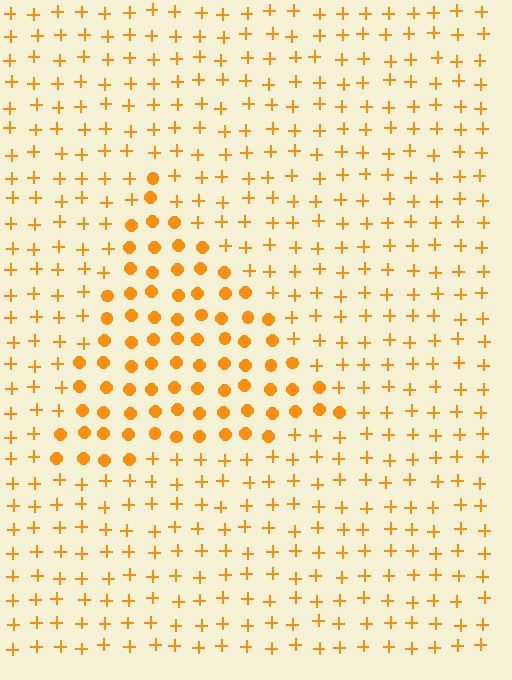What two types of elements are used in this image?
The image uses circles inside the triangle region and plus signs outside it.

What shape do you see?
I see a triangle.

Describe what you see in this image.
The image is filled with small orange elements arranged in a uniform grid. A triangle-shaped region contains circles, while the surrounding area contains plus signs. The boundary is defined purely by the change in element shape.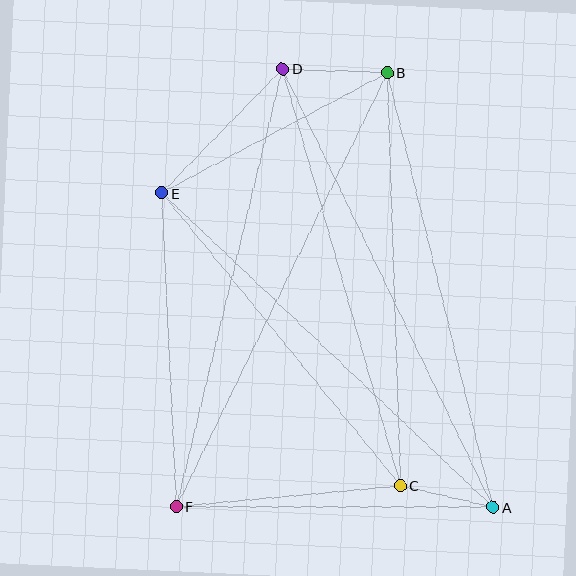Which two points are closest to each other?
Points A and C are closest to each other.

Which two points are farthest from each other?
Points A and D are farthest from each other.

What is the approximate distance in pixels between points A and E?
The distance between A and E is approximately 457 pixels.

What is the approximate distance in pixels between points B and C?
The distance between B and C is approximately 413 pixels.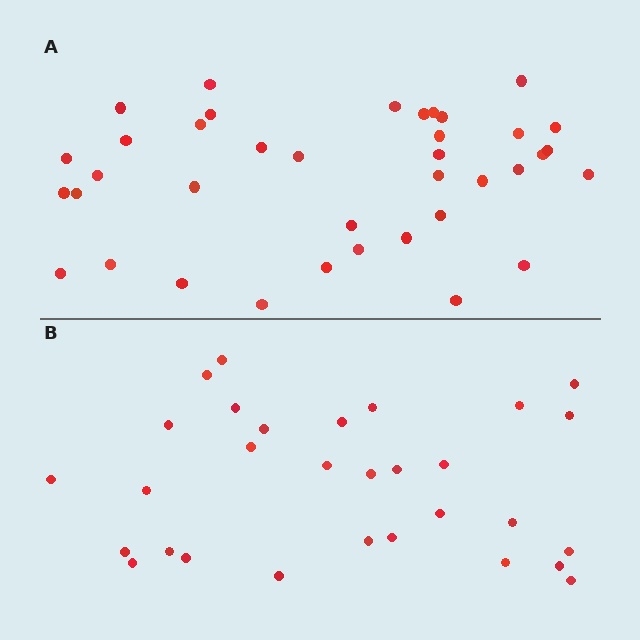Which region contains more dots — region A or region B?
Region A (the top region) has more dots.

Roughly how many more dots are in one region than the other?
Region A has roughly 8 or so more dots than region B.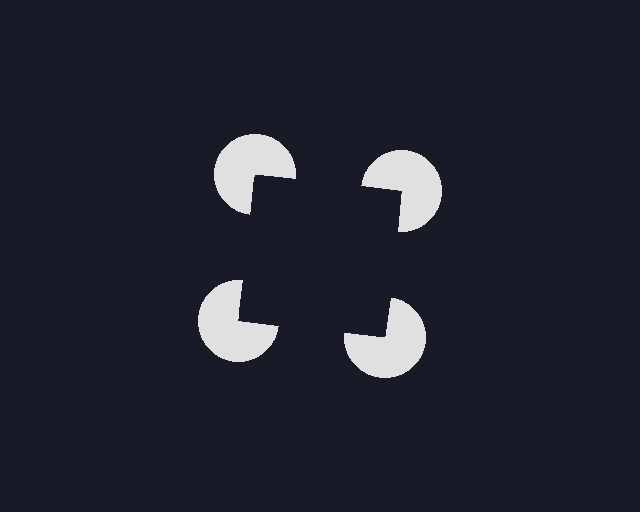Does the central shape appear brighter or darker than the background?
It typically appears slightly darker than the background, even though no actual brightness change is drawn.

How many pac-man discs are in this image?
There are 4 — one at each vertex of the illusory square.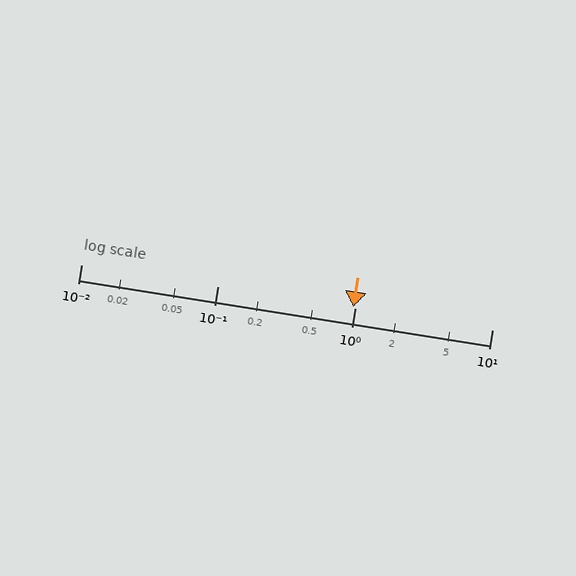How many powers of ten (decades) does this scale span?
The scale spans 3 decades, from 0.01 to 10.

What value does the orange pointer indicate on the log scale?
The pointer indicates approximately 0.97.